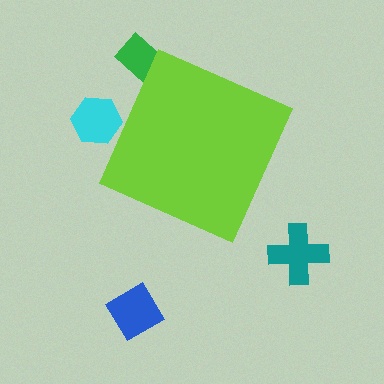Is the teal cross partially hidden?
No, the teal cross is fully visible.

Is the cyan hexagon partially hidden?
Yes, the cyan hexagon is partially hidden behind the lime diamond.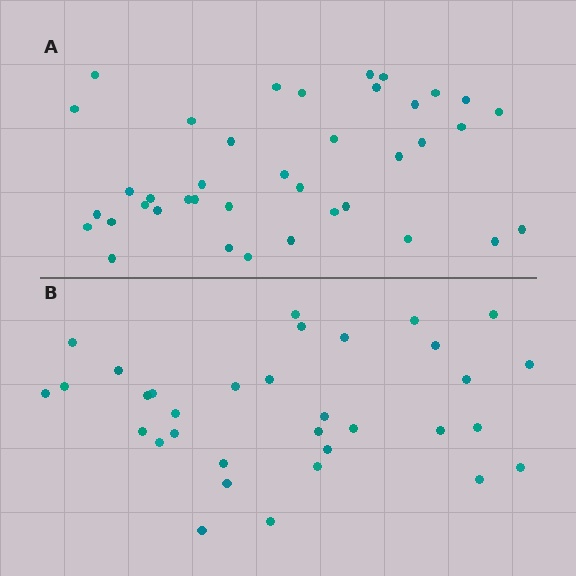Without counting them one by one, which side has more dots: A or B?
Region A (the top region) has more dots.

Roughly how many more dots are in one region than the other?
Region A has about 6 more dots than region B.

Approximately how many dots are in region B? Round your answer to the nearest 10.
About 30 dots. (The exact count is 33, which rounds to 30.)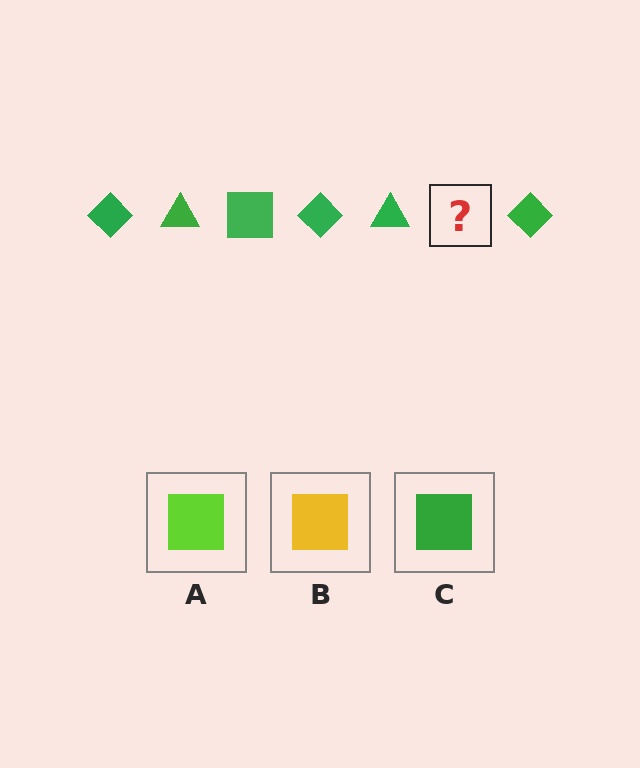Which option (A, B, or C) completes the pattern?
C.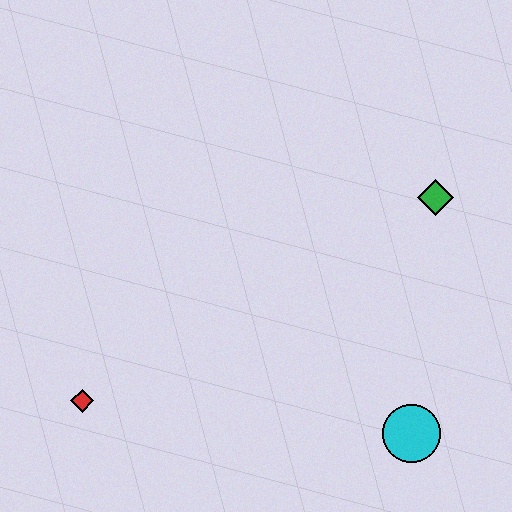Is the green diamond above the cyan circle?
Yes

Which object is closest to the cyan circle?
The green diamond is closest to the cyan circle.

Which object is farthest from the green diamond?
The red diamond is farthest from the green diamond.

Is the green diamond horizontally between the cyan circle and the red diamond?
No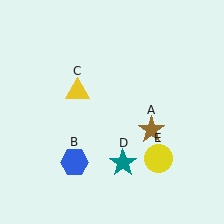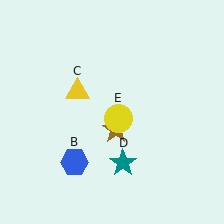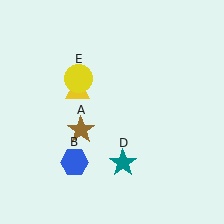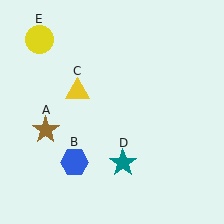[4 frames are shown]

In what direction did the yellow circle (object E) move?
The yellow circle (object E) moved up and to the left.